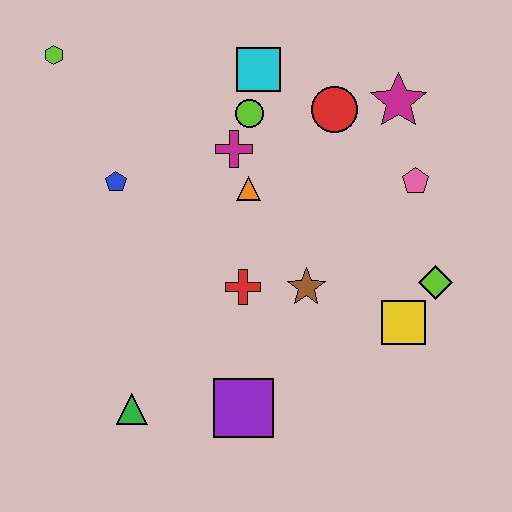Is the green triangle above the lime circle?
No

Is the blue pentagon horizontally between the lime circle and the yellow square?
No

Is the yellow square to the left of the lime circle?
No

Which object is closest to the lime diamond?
The yellow square is closest to the lime diamond.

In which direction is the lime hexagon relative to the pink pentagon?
The lime hexagon is to the left of the pink pentagon.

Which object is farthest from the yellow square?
The lime hexagon is farthest from the yellow square.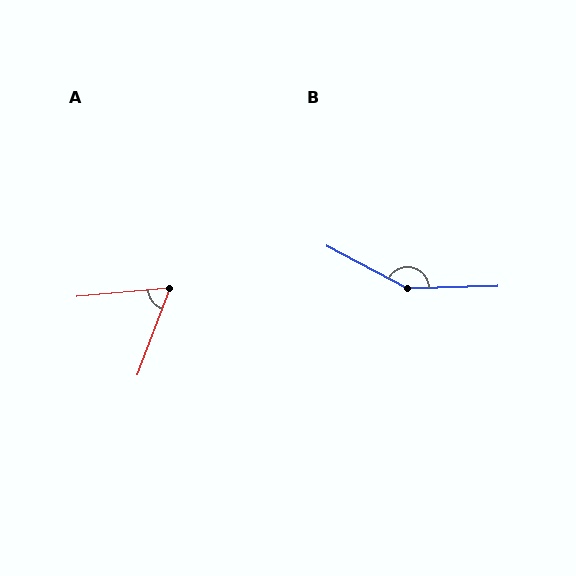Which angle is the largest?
B, at approximately 151 degrees.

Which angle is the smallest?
A, at approximately 64 degrees.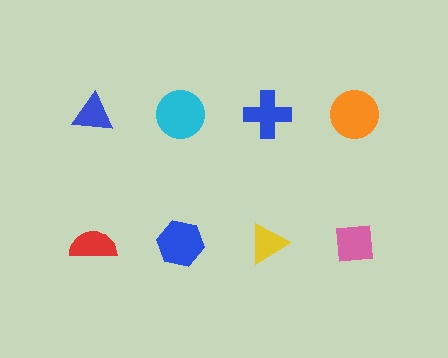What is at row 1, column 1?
A blue triangle.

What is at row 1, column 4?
An orange circle.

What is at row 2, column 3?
A yellow triangle.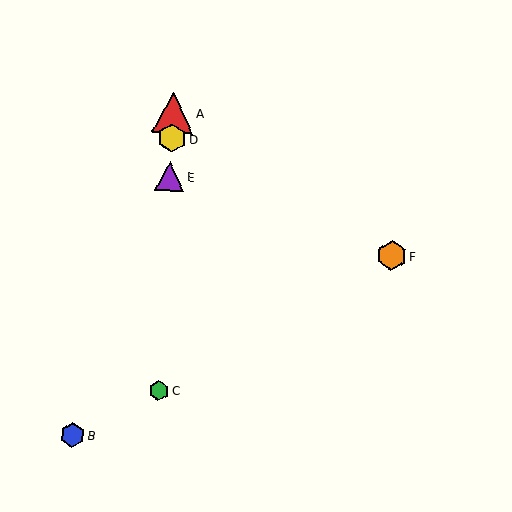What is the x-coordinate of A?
Object A is at x≈173.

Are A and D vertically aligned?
Yes, both are at x≈173.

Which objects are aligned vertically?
Objects A, C, D, E are aligned vertically.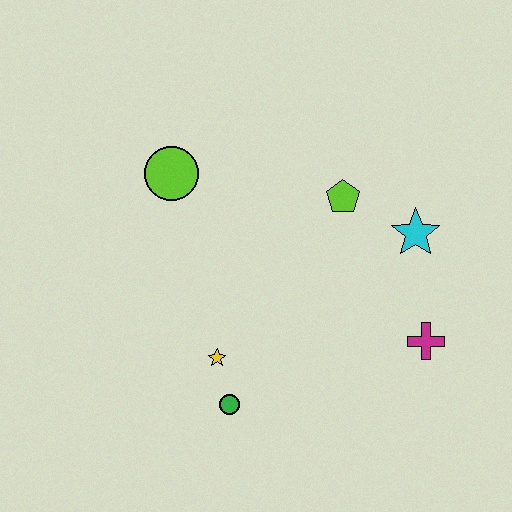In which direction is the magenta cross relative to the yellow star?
The magenta cross is to the right of the yellow star.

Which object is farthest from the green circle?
The cyan star is farthest from the green circle.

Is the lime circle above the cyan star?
Yes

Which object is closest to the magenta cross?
The cyan star is closest to the magenta cross.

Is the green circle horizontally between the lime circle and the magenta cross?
Yes